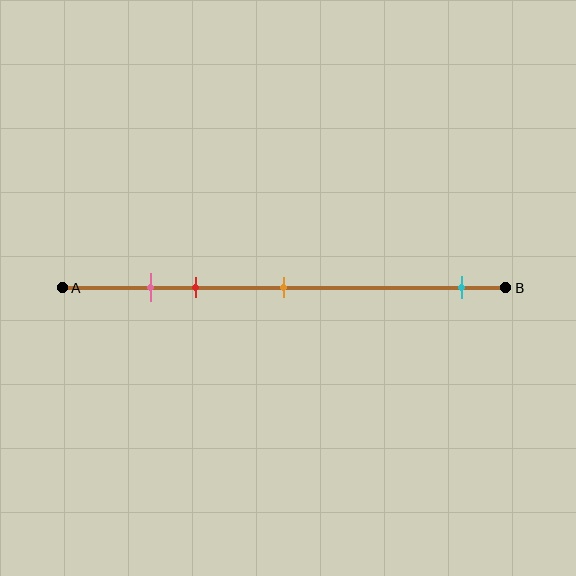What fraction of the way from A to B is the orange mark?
The orange mark is approximately 50% (0.5) of the way from A to B.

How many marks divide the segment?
There are 4 marks dividing the segment.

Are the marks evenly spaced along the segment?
No, the marks are not evenly spaced.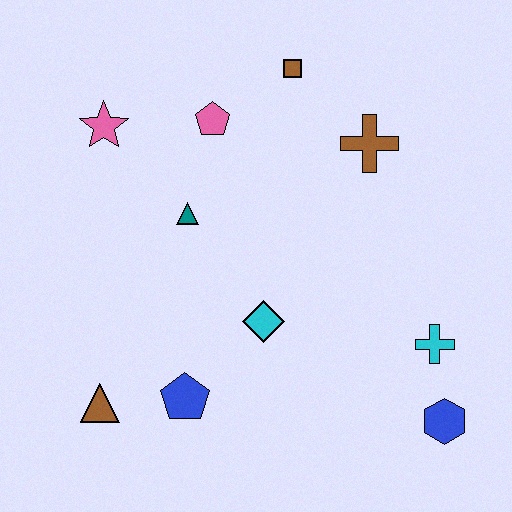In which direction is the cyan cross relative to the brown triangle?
The cyan cross is to the right of the brown triangle.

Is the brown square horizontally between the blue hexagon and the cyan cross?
No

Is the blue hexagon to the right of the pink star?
Yes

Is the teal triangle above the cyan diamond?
Yes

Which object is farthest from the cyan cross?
The pink star is farthest from the cyan cross.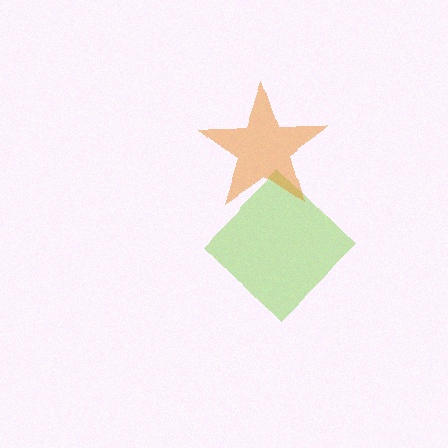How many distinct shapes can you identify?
There are 2 distinct shapes: a lime diamond, an orange star.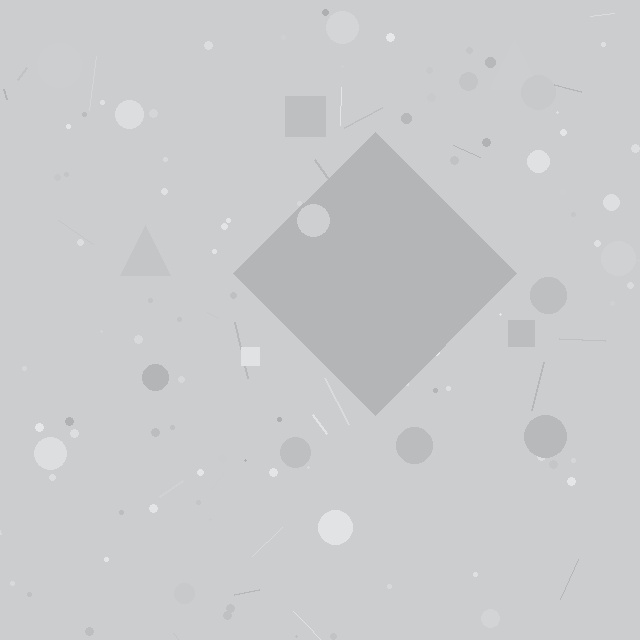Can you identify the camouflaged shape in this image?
The camouflaged shape is a diamond.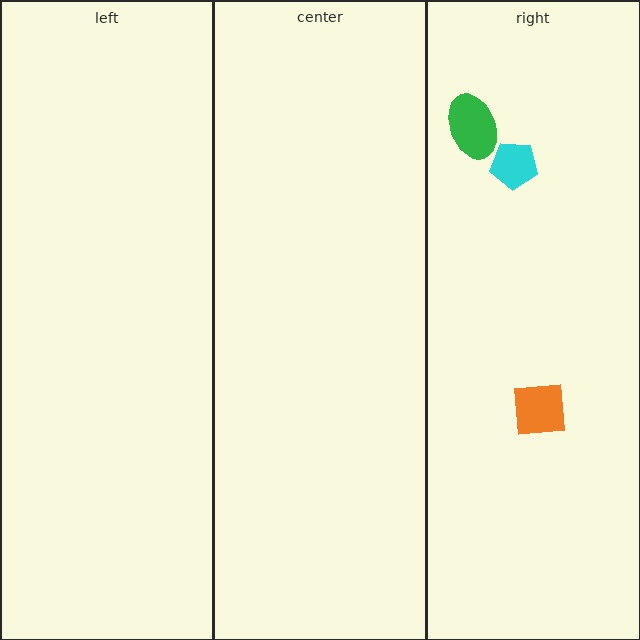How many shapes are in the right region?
3.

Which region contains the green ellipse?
The right region.